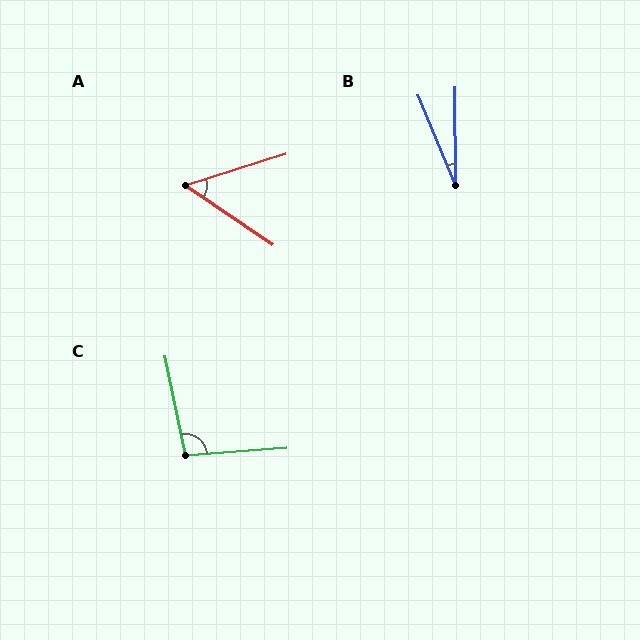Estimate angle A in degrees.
Approximately 52 degrees.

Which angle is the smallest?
B, at approximately 23 degrees.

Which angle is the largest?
C, at approximately 98 degrees.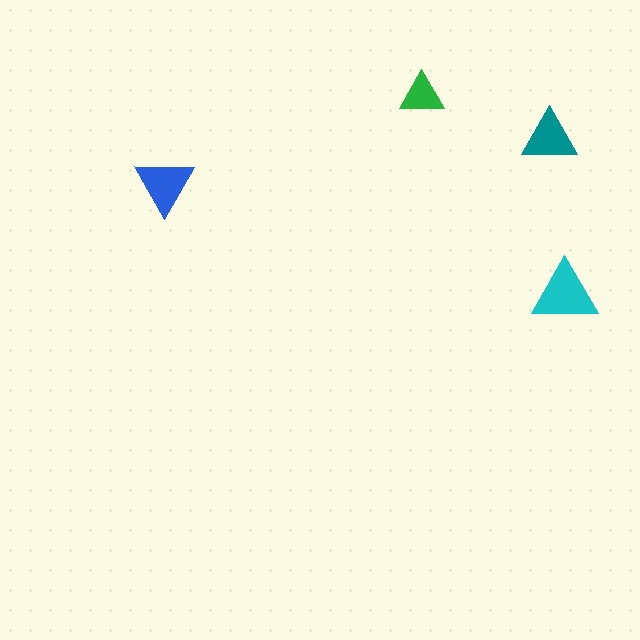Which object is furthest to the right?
The cyan triangle is rightmost.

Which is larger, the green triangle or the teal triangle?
The teal one.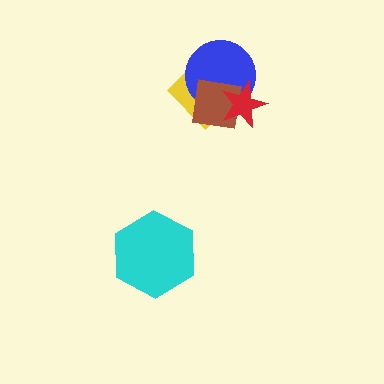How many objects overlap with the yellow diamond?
3 objects overlap with the yellow diamond.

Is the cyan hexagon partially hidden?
No, no other shape covers it.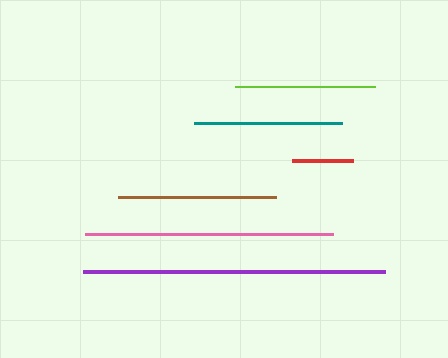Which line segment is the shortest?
The red line is the shortest at approximately 61 pixels.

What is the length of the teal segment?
The teal segment is approximately 148 pixels long.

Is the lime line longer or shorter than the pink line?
The pink line is longer than the lime line.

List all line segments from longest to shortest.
From longest to shortest: purple, pink, brown, teal, lime, red.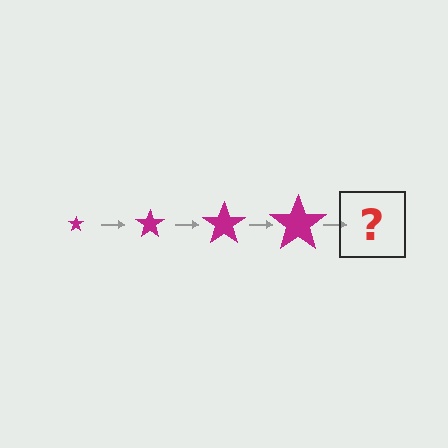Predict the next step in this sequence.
The next step is a magenta star, larger than the previous one.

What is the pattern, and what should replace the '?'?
The pattern is that the star gets progressively larger each step. The '?' should be a magenta star, larger than the previous one.